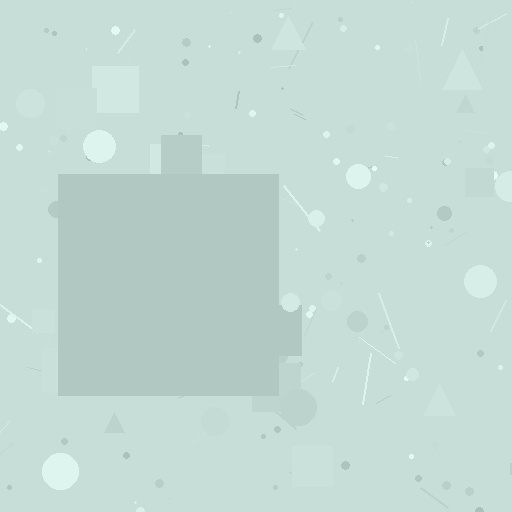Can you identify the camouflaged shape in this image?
The camouflaged shape is a square.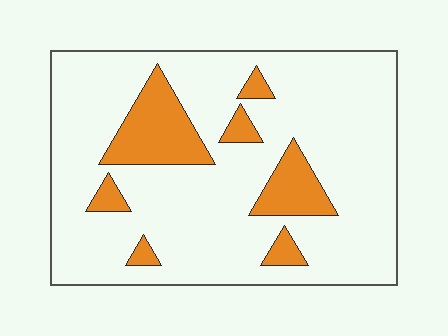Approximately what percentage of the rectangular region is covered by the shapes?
Approximately 15%.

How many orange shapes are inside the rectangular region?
7.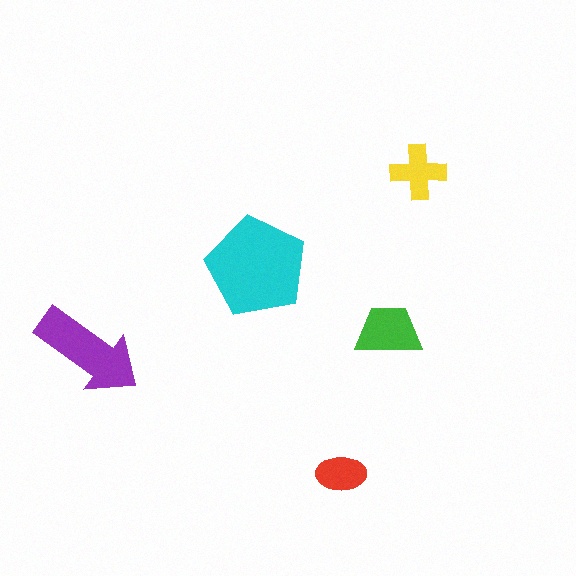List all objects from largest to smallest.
The cyan pentagon, the purple arrow, the green trapezoid, the yellow cross, the red ellipse.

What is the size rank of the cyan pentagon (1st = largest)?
1st.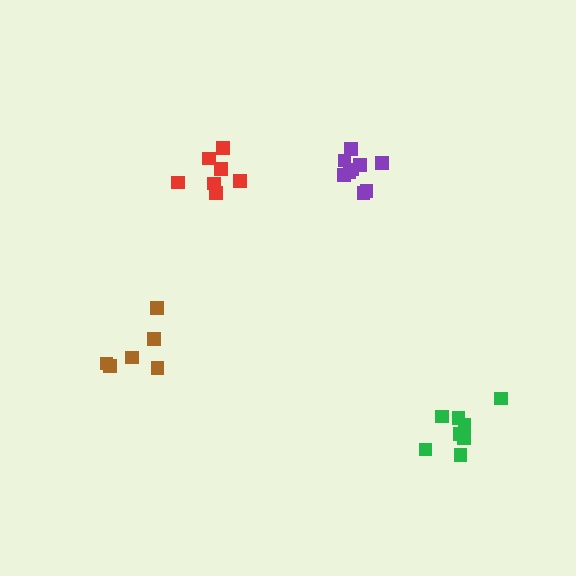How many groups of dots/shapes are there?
There are 4 groups.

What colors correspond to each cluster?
The clusters are colored: green, purple, red, brown.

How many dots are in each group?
Group 1: 8 dots, Group 2: 9 dots, Group 3: 7 dots, Group 4: 6 dots (30 total).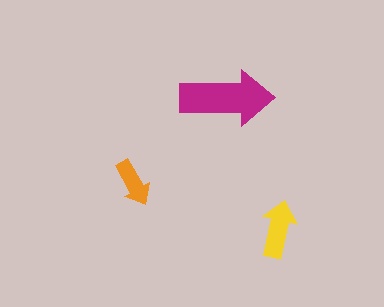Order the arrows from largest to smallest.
the magenta one, the yellow one, the orange one.